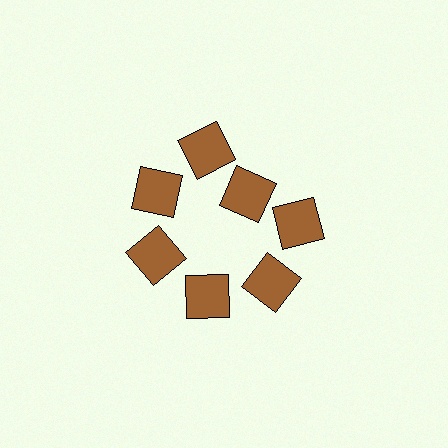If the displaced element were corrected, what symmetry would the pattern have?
It would have 7-fold rotational symmetry — the pattern would map onto itself every 51 degrees.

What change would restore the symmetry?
The symmetry would be restored by moving it outward, back onto the ring so that all 7 squares sit at equal angles and equal distance from the center.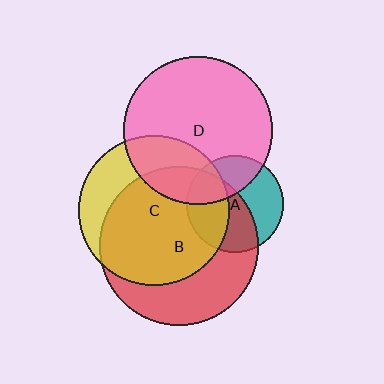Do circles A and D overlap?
Yes.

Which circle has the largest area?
Circle B (red).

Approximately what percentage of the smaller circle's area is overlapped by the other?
Approximately 35%.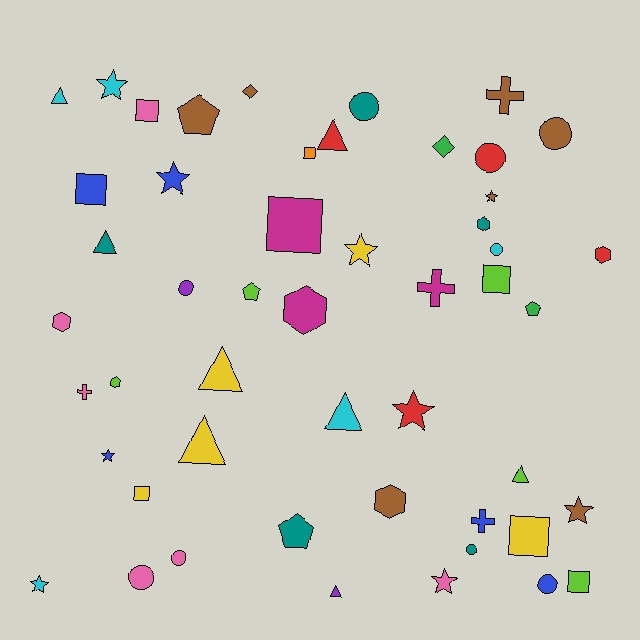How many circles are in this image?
There are 9 circles.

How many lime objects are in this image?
There are 5 lime objects.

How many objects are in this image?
There are 50 objects.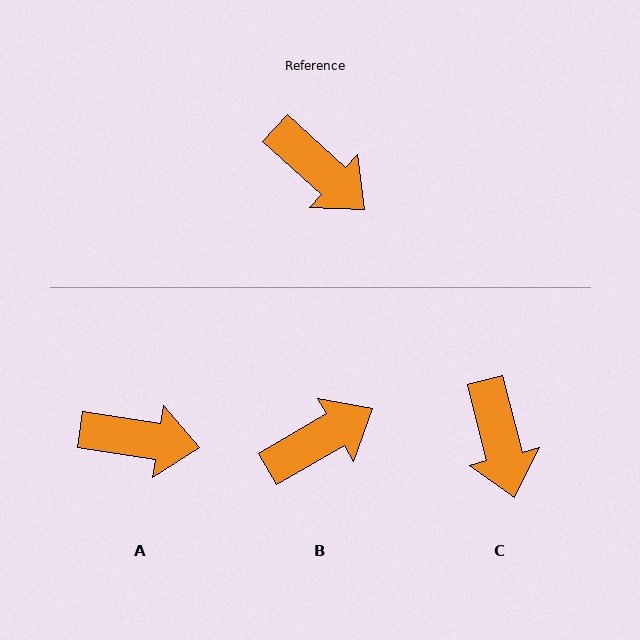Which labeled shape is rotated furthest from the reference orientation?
B, about 72 degrees away.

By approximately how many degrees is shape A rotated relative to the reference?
Approximately 34 degrees counter-clockwise.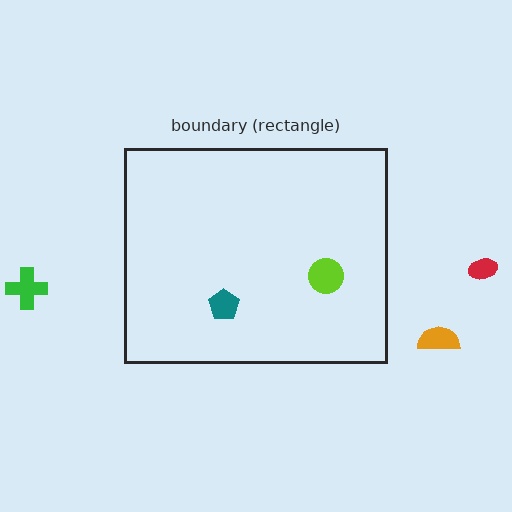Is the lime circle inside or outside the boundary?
Inside.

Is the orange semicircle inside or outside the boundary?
Outside.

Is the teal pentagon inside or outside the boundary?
Inside.